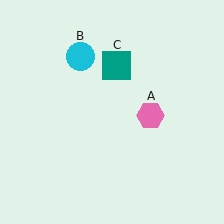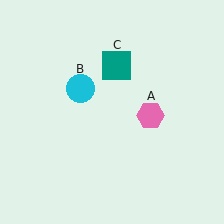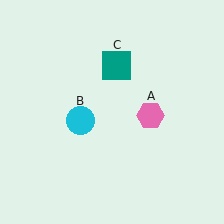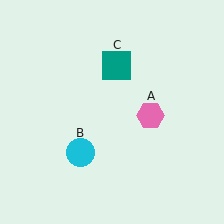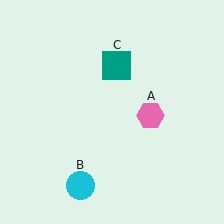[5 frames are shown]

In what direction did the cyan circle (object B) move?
The cyan circle (object B) moved down.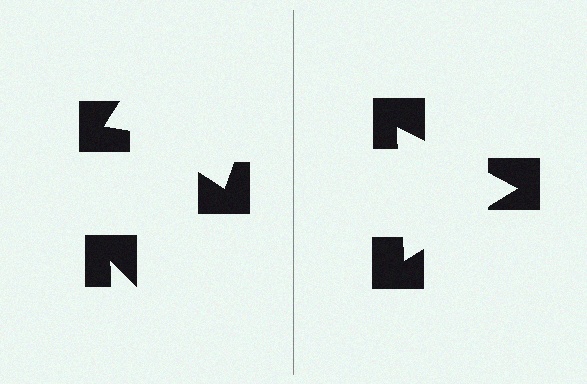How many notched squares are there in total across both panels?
6 — 3 on each side.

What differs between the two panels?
The notched squares are positioned identically on both sides; only the wedge orientations differ. On the right they align to a triangle; on the left they are misaligned.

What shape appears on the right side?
An illusory triangle.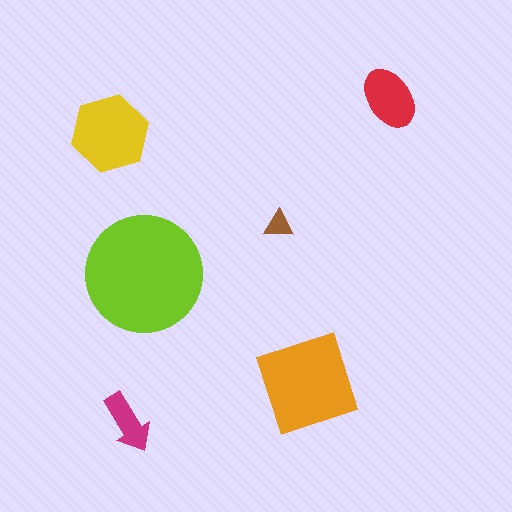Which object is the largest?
The lime circle.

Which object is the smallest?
The brown triangle.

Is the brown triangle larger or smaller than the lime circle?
Smaller.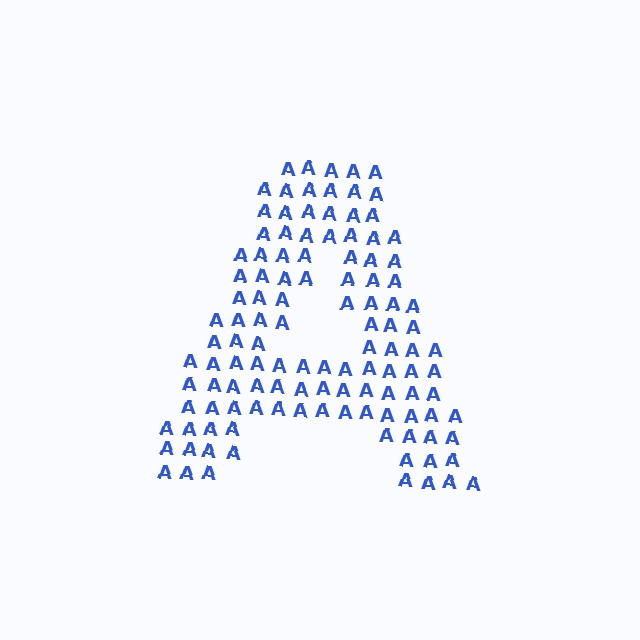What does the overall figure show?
The overall figure shows the letter A.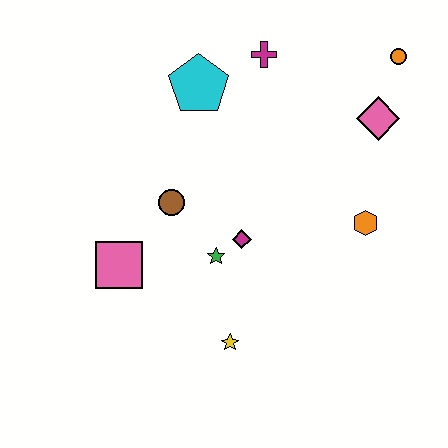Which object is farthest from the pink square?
The orange circle is farthest from the pink square.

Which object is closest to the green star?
The magenta diamond is closest to the green star.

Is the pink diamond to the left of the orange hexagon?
No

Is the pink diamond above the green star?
Yes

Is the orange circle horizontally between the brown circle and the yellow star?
No